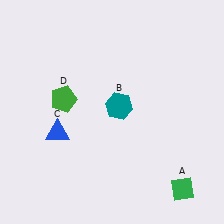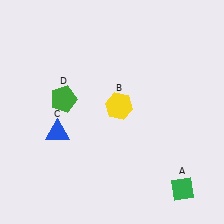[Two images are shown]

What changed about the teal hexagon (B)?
In Image 1, B is teal. In Image 2, it changed to yellow.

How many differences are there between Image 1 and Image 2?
There is 1 difference between the two images.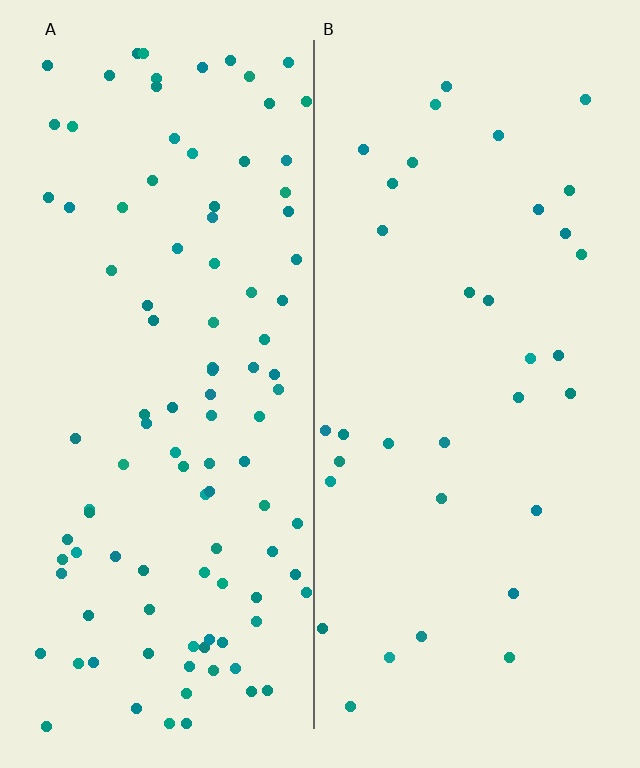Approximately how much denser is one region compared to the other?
Approximately 3.1× — region A over region B.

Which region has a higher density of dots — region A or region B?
A (the left).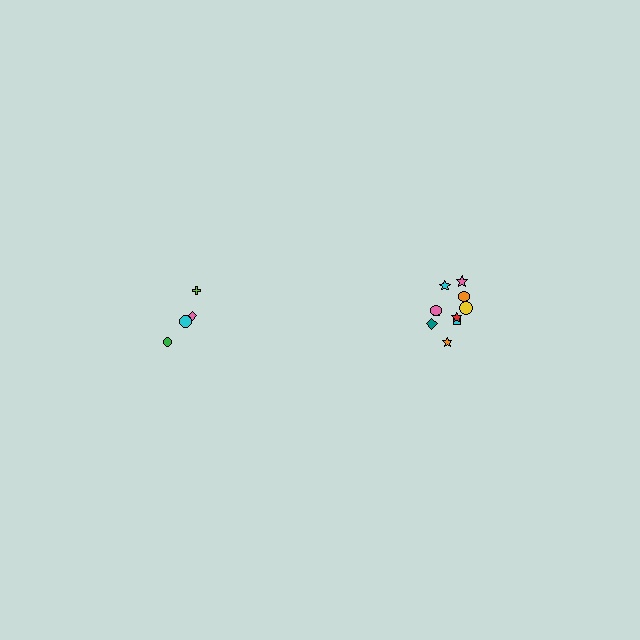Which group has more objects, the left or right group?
The right group.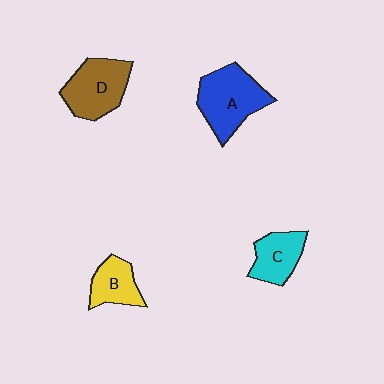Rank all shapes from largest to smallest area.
From largest to smallest: A (blue), D (brown), C (cyan), B (yellow).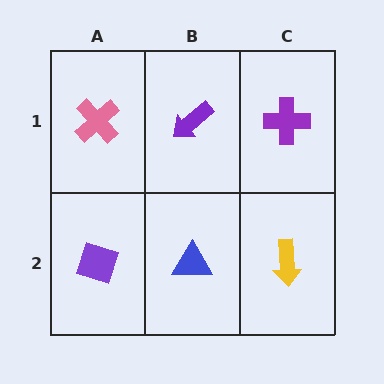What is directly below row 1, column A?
A purple diamond.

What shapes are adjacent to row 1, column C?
A yellow arrow (row 2, column C), a purple arrow (row 1, column B).